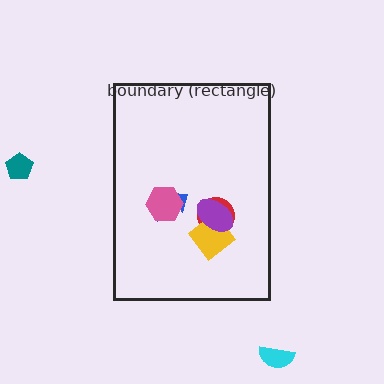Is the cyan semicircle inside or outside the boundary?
Outside.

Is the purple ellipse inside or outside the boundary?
Inside.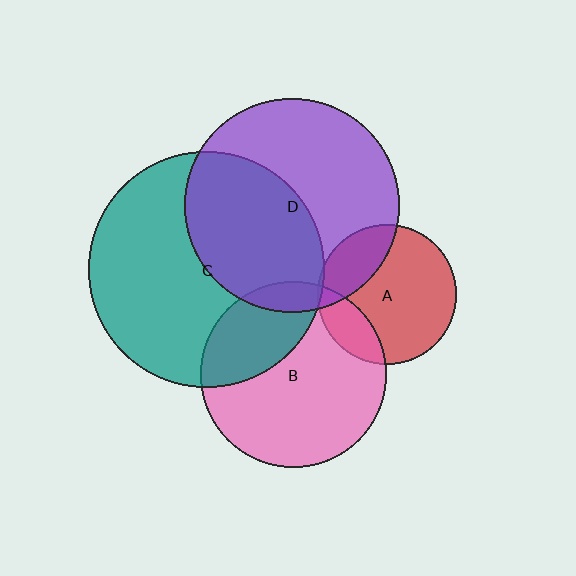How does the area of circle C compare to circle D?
Approximately 1.2 times.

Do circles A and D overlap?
Yes.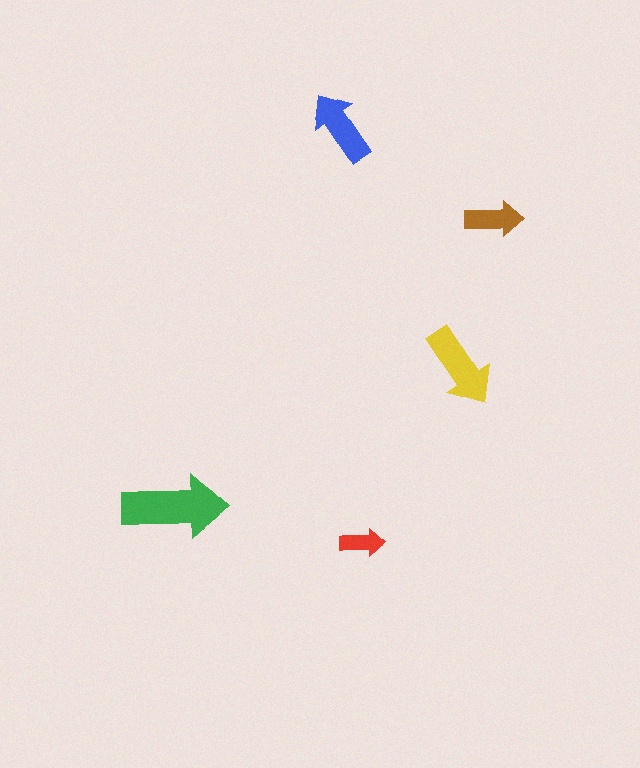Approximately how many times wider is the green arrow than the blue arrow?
About 1.5 times wider.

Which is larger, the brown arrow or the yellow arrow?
The yellow one.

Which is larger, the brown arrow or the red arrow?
The brown one.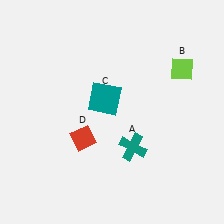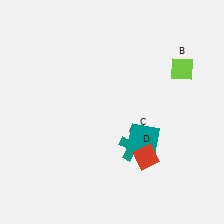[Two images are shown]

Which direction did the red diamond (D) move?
The red diamond (D) moved right.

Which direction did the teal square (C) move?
The teal square (C) moved down.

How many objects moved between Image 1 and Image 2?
2 objects moved between the two images.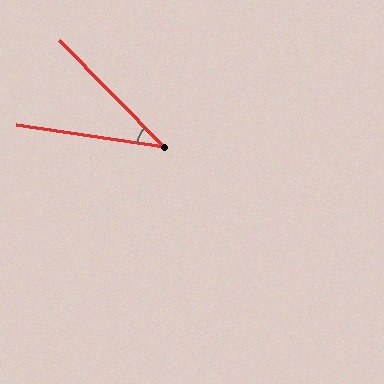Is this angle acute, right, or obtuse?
It is acute.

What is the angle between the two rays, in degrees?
Approximately 37 degrees.